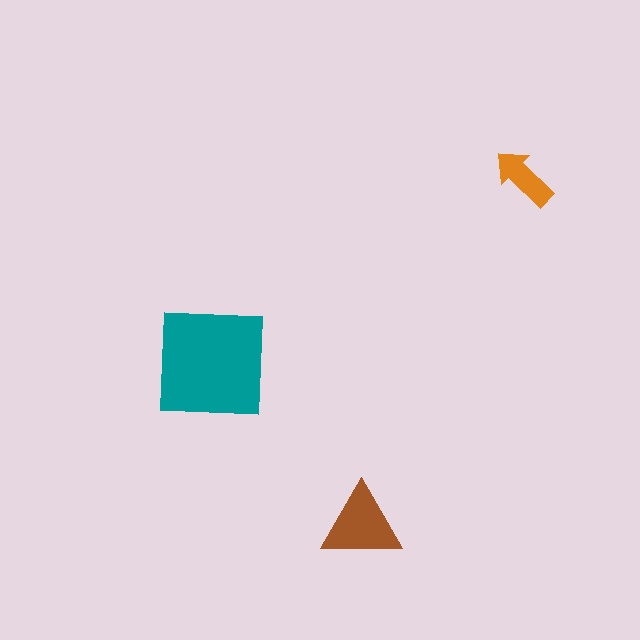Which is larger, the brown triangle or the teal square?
The teal square.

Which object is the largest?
The teal square.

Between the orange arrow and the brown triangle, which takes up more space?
The brown triangle.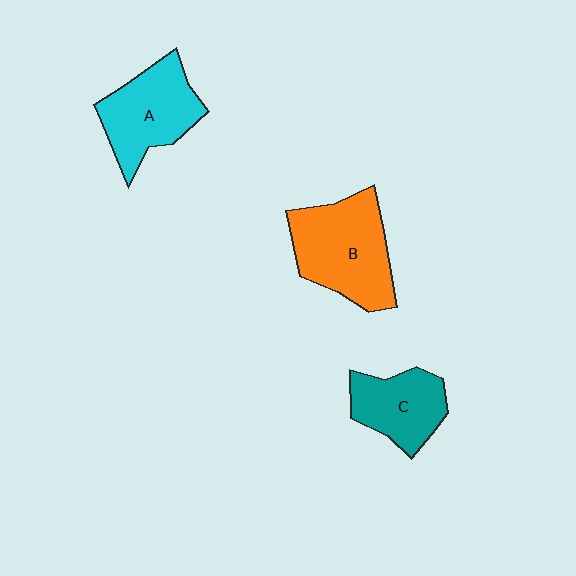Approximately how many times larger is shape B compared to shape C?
Approximately 1.5 times.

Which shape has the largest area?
Shape B (orange).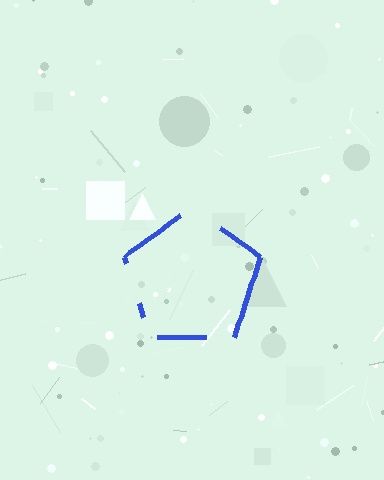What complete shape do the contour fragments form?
The contour fragments form a pentagon.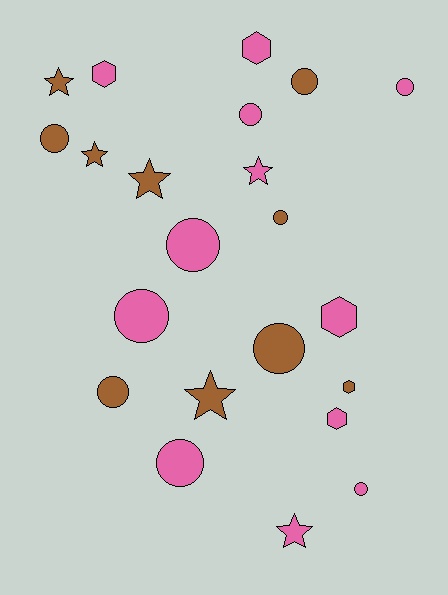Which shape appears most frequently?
Circle, with 11 objects.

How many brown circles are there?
There are 5 brown circles.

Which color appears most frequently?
Pink, with 12 objects.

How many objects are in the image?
There are 22 objects.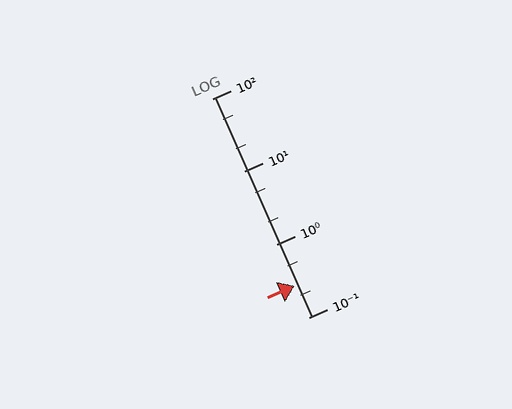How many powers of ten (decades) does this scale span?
The scale spans 3 decades, from 0.1 to 100.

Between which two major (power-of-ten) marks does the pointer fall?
The pointer is between 0.1 and 1.